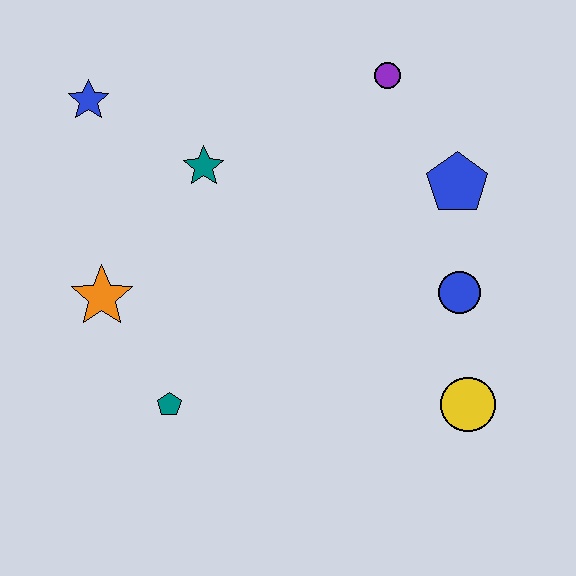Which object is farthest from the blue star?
The yellow circle is farthest from the blue star.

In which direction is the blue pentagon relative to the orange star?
The blue pentagon is to the right of the orange star.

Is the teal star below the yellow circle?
No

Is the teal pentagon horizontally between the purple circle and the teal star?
No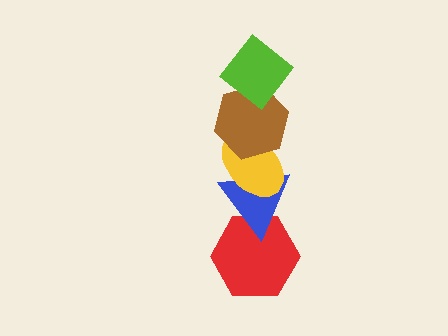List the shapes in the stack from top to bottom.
From top to bottom: the lime diamond, the brown hexagon, the yellow ellipse, the blue triangle, the red hexagon.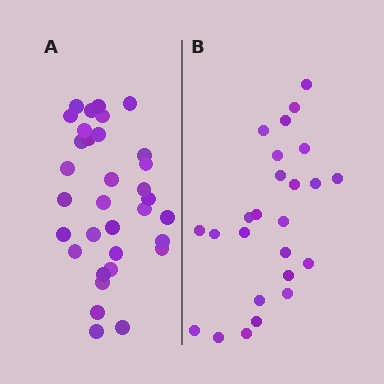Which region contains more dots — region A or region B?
Region A (the left region) has more dots.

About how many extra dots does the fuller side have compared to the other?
Region A has roughly 8 or so more dots than region B.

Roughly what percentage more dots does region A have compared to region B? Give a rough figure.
About 30% more.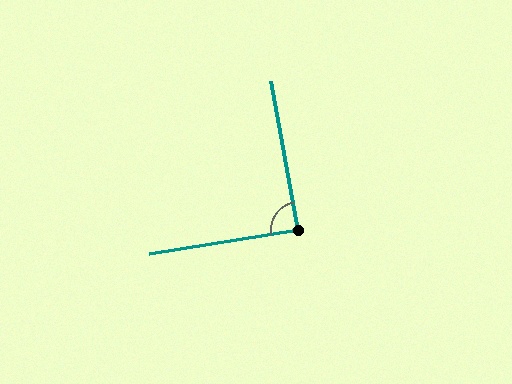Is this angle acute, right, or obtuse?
It is approximately a right angle.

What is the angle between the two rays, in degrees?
Approximately 89 degrees.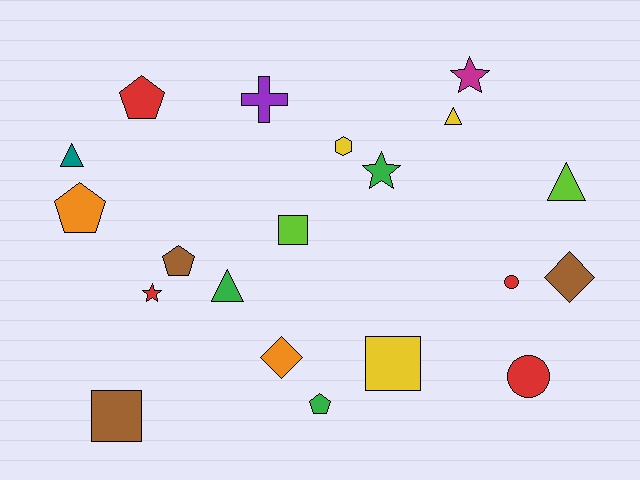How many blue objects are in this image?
There are no blue objects.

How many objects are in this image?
There are 20 objects.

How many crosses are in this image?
There is 1 cross.